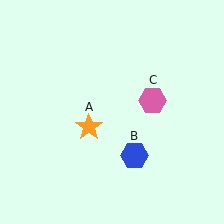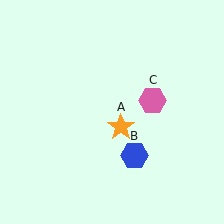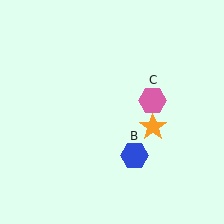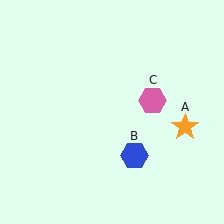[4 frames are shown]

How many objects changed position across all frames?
1 object changed position: orange star (object A).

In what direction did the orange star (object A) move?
The orange star (object A) moved right.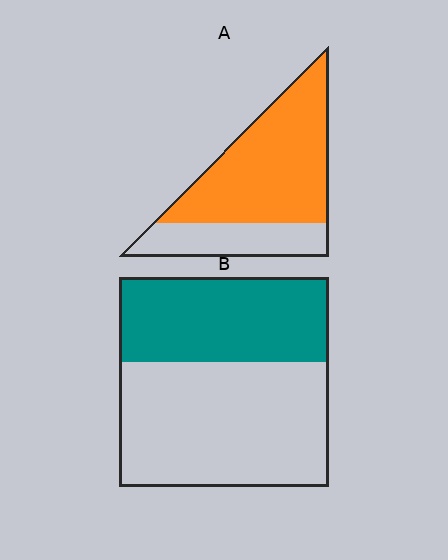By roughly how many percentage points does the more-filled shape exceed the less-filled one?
By roughly 30 percentage points (A over B).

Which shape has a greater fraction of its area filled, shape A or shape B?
Shape A.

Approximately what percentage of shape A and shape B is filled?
A is approximately 70% and B is approximately 40%.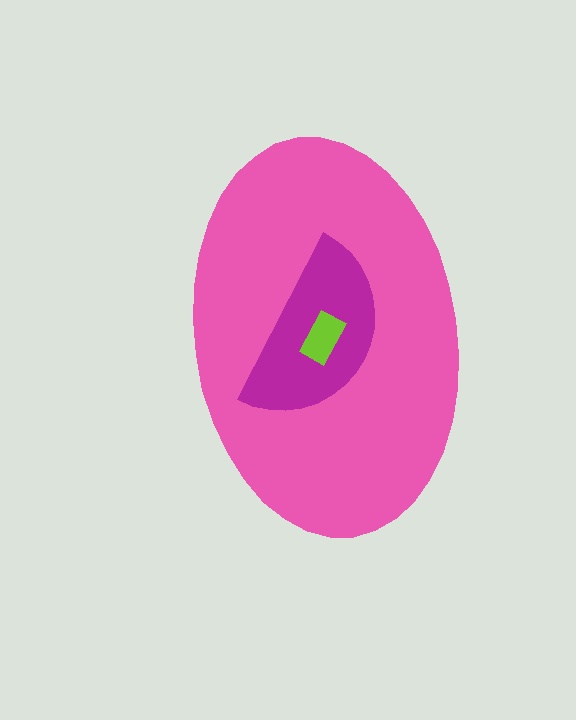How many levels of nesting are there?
3.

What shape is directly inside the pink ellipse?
The magenta semicircle.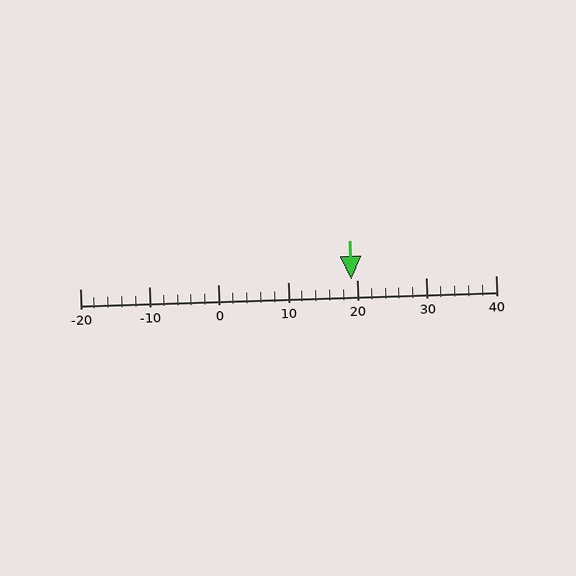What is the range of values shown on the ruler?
The ruler shows values from -20 to 40.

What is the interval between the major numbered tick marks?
The major tick marks are spaced 10 units apart.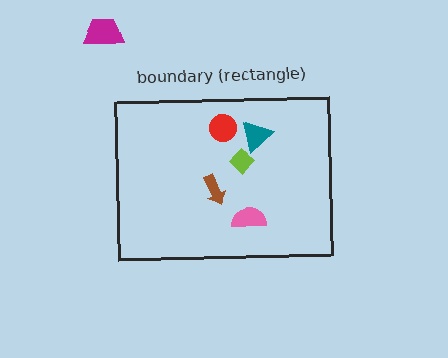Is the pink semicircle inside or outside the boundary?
Inside.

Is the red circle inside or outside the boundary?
Inside.